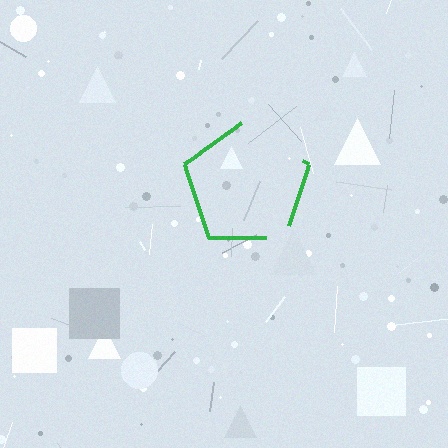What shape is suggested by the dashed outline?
The dashed outline suggests a pentagon.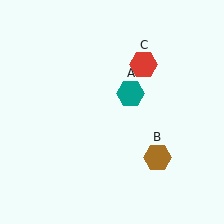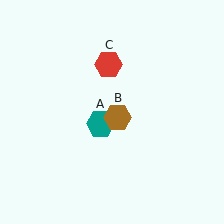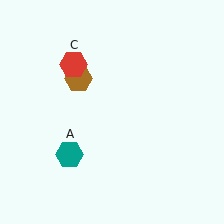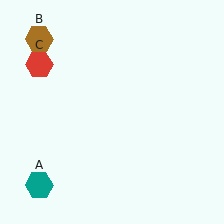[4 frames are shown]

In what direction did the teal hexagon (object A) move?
The teal hexagon (object A) moved down and to the left.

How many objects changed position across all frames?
3 objects changed position: teal hexagon (object A), brown hexagon (object B), red hexagon (object C).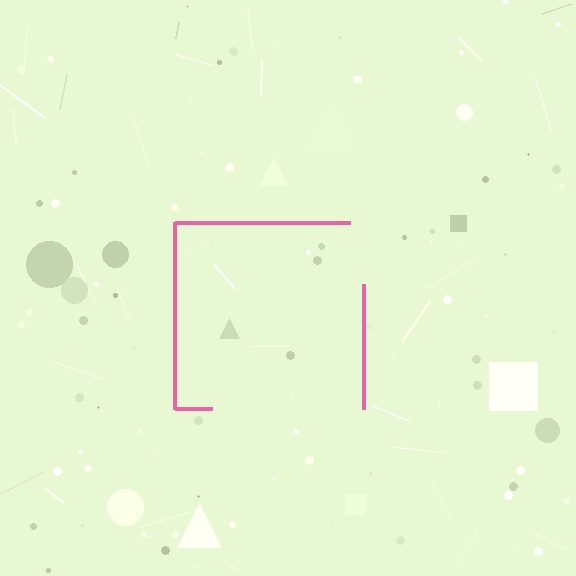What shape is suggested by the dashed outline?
The dashed outline suggests a square.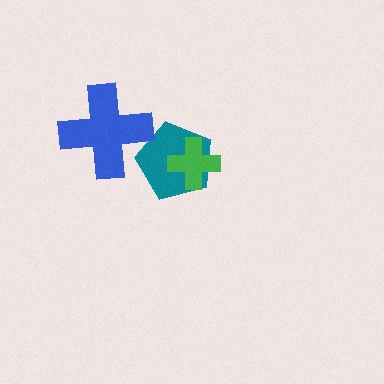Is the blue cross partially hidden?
No, no other shape covers it.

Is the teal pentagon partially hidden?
Yes, it is partially covered by another shape.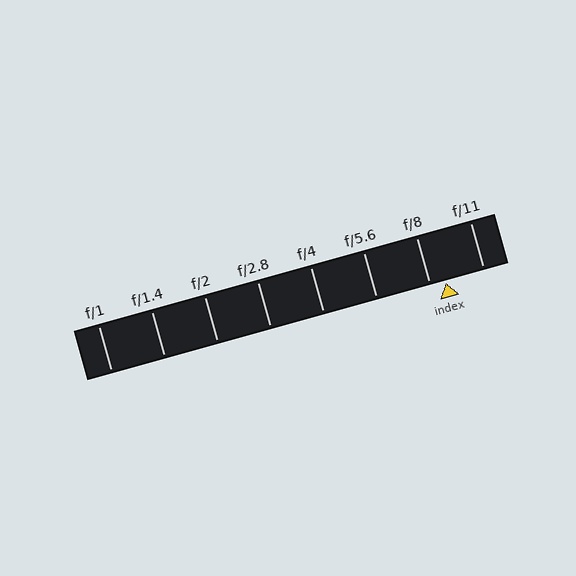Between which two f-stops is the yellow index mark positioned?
The index mark is between f/8 and f/11.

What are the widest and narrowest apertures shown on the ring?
The widest aperture shown is f/1 and the narrowest is f/11.